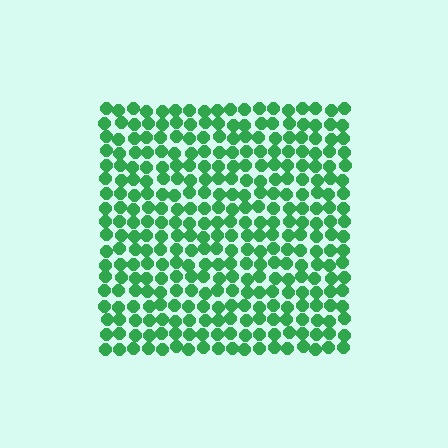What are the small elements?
The small elements are circles.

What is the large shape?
The large shape is a square.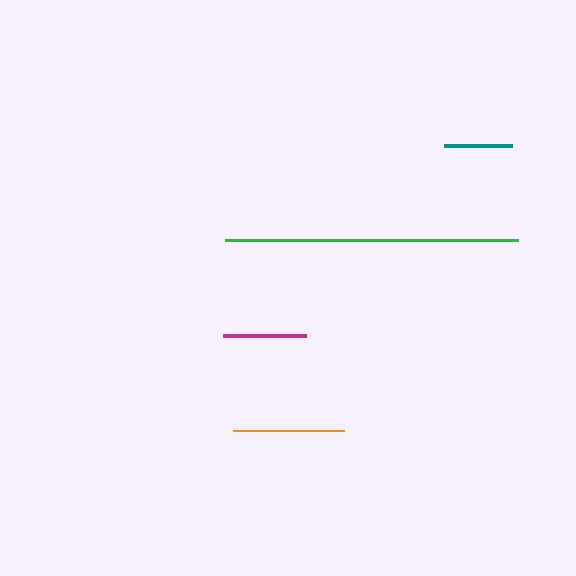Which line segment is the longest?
The green line is the longest at approximately 293 pixels.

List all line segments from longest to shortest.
From longest to shortest: green, orange, magenta, teal.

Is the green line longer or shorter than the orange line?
The green line is longer than the orange line.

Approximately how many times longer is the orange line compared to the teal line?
The orange line is approximately 1.6 times the length of the teal line.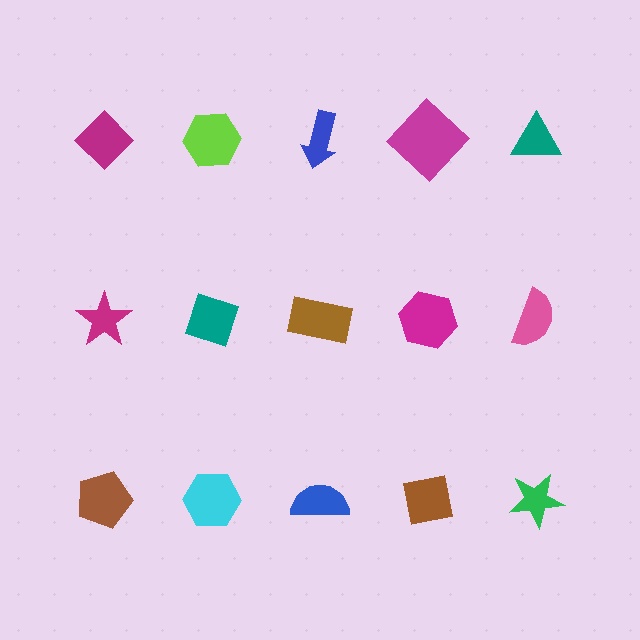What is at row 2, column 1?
A magenta star.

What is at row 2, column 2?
A teal diamond.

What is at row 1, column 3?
A blue arrow.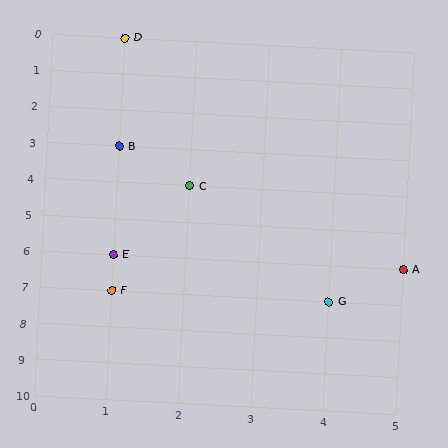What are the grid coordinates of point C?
Point C is at grid coordinates (2, 4).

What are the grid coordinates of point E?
Point E is at grid coordinates (1, 6).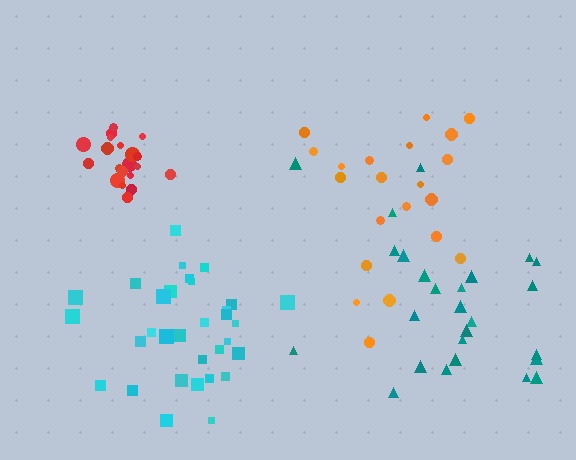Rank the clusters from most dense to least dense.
red, cyan, orange, teal.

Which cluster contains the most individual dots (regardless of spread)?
Cyan (33).